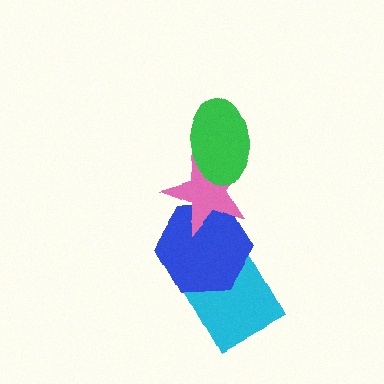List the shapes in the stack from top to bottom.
From top to bottom: the green ellipse, the pink star, the blue hexagon, the cyan diamond.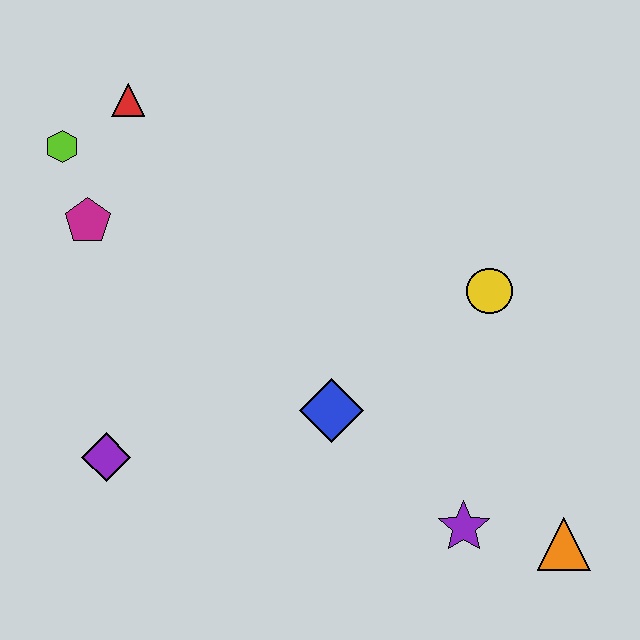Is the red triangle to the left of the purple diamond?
No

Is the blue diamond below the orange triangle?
No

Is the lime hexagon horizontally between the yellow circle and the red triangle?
No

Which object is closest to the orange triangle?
The purple star is closest to the orange triangle.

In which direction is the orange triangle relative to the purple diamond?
The orange triangle is to the right of the purple diamond.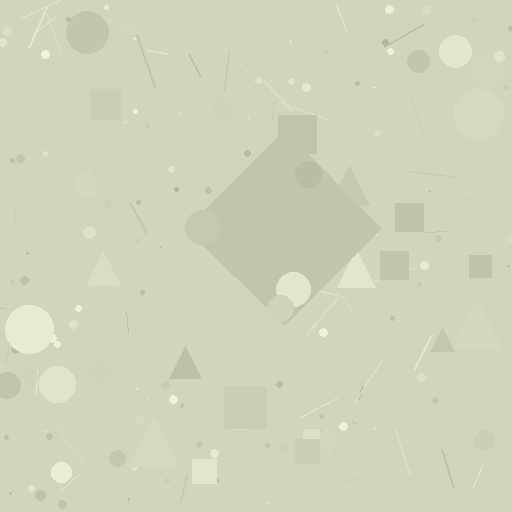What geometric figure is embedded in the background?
A diamond is embedded in the background.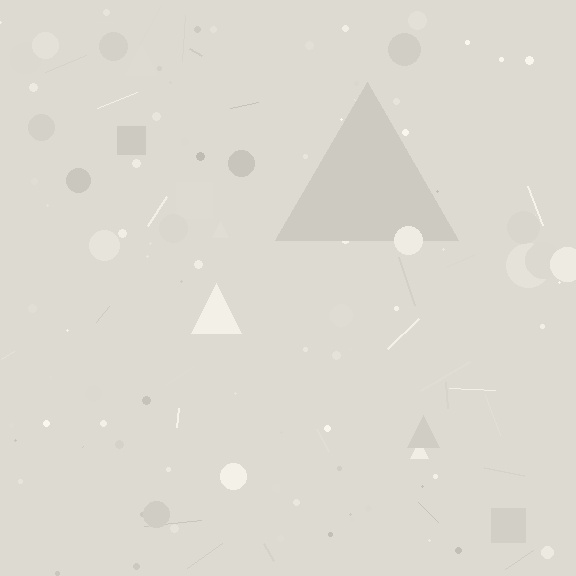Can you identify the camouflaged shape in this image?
The camouflaged shape is a triangle.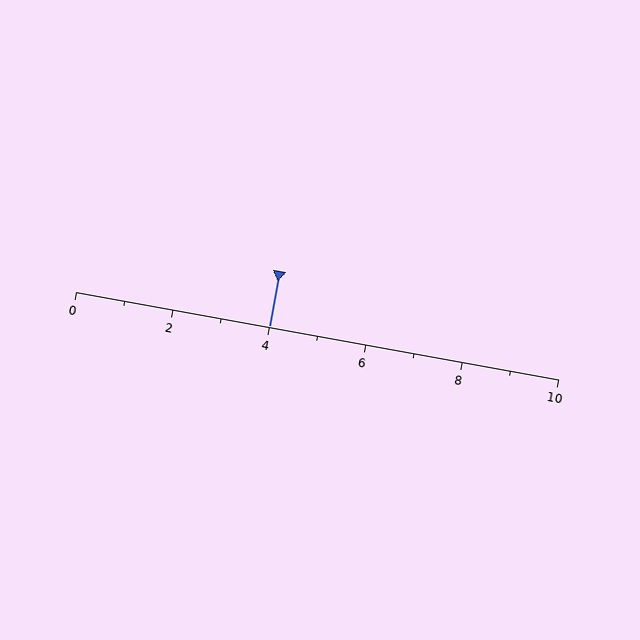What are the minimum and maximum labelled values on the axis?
The axis runs from 0 to 10.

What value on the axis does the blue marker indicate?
The marker indicates approximately 4.